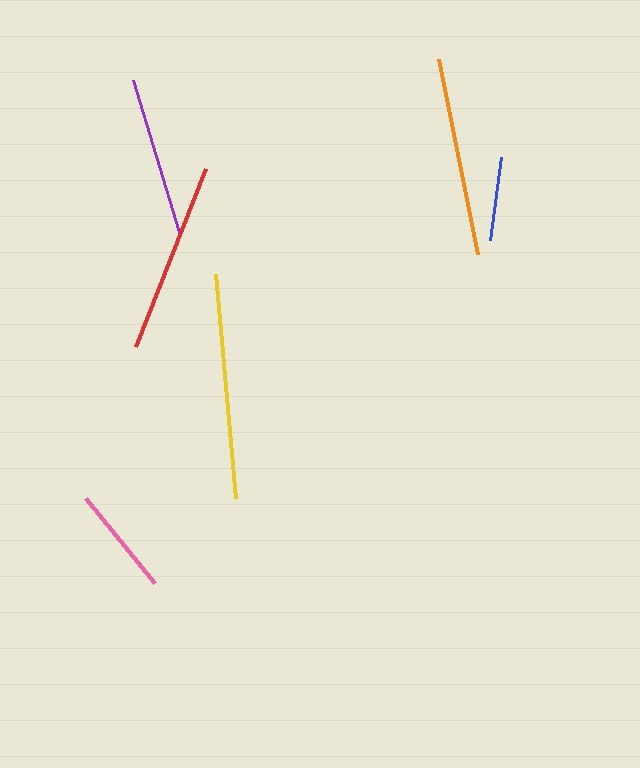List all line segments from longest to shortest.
From longest to shortest: yellow, orange, red, purple, pink, blue.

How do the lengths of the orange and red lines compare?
The orange and red lines are approximately the same length.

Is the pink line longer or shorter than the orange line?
The orange line is longer than the pink line.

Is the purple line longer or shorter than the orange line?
The orange line is longer than the purple line.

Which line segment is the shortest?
The blue line is the shortest at approximately 83 pixels.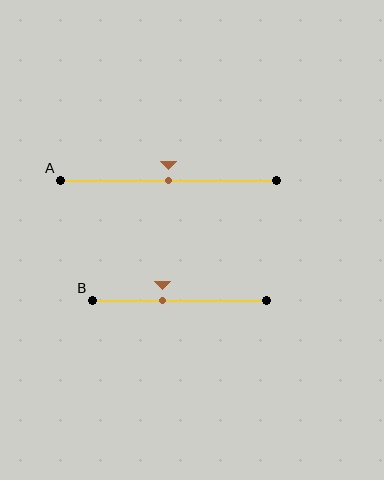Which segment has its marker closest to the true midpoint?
Segment A has its marker closest to the true midpoint.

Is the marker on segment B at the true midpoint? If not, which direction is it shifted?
No, the marker on segment B is shifted to the left by about 10% of the segment length.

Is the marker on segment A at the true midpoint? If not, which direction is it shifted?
Yes, the marker on segment A is at the true midpoint.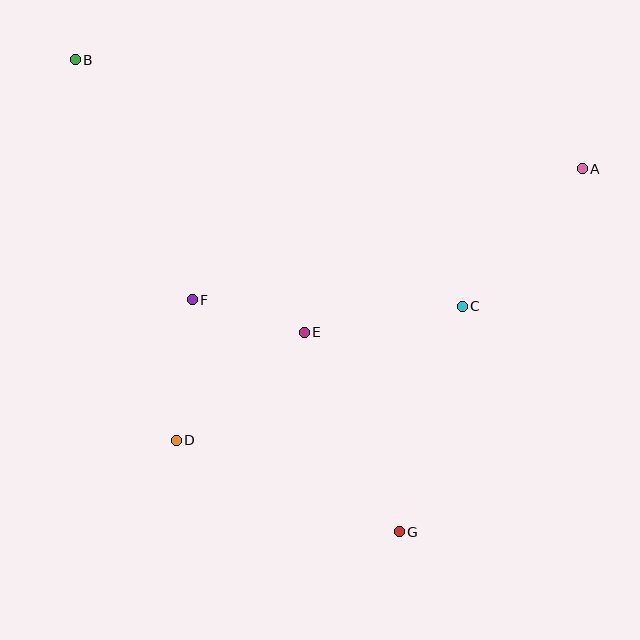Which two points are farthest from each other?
Points B and G are farthest from each other.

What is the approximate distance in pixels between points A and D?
The distance between A and D is approximately 488 pixels.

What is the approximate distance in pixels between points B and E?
The distance between B and E is approximately 356 pixels.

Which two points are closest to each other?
Points E and F are closest to each other.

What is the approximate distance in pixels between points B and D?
The distance between B and D is approximately 393 pixels.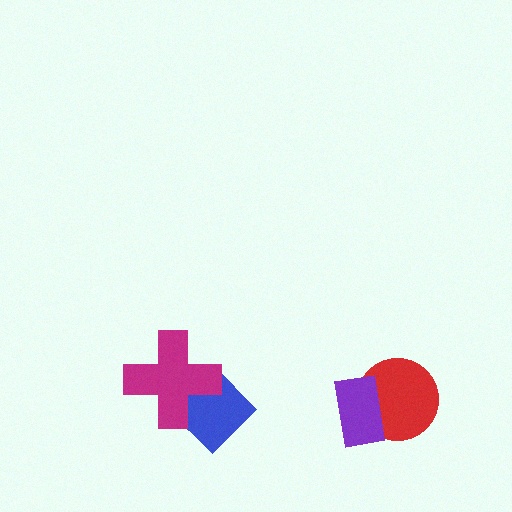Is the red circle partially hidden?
Yes, it is partially covered by another shape.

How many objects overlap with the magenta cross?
1 object overlaps with the magenta cross.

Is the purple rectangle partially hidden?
No, no other shape covers it.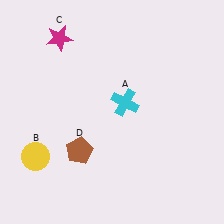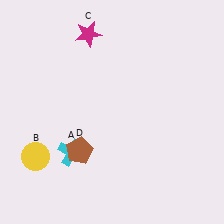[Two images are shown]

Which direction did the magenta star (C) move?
The magenta star (C) moved right.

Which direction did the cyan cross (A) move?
The cyan cross (A) moved left.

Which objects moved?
The objects that moved are: the cyan cross (A), the magenta star (C).